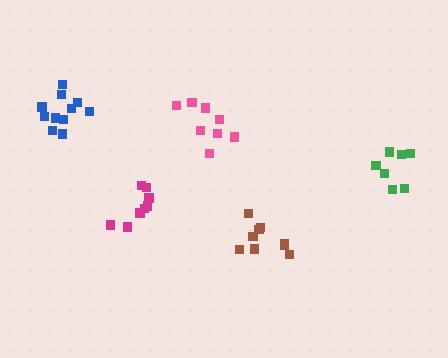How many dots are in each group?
Group 1: 11 dots, Group 2: 8 dots, Group 3: 8 dots, Group 4: 9 dots, Group 5: 7 dots (43 total).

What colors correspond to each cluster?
The clusters are colored: blue, magenta, pink, brown, green.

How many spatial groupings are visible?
There are 5 spatial groupings.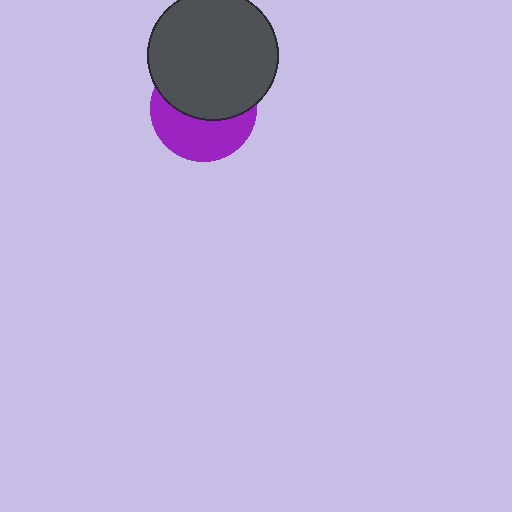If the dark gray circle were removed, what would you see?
You would see the complete purple circle.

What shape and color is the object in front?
The object in front is a dark gray circle.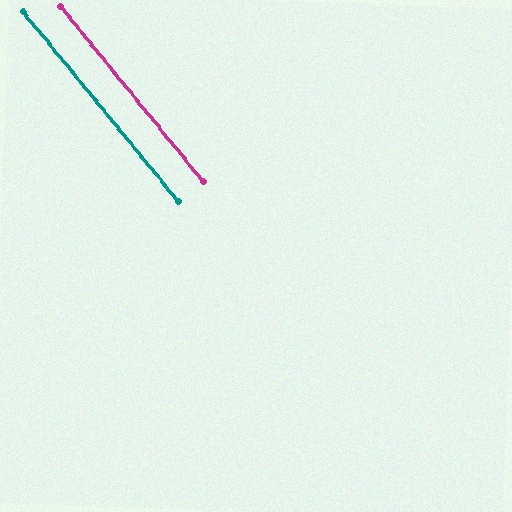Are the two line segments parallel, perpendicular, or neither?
Parallel — their directions differ by only 0.1°.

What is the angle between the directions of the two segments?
Approximately 0 degrees.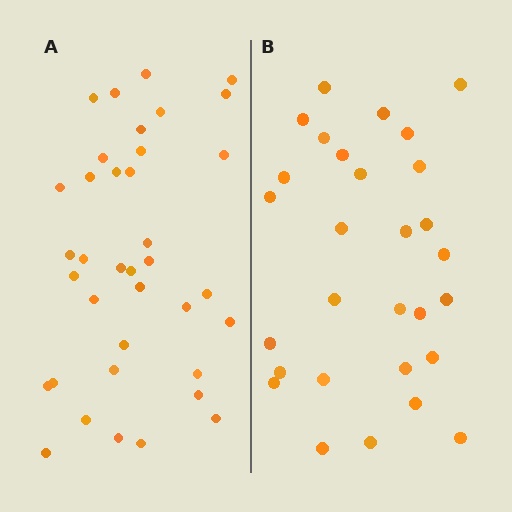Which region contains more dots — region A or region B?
Region A (the left region) has more dots.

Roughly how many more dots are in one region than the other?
Region A has roughly 8 or so more dots than region B.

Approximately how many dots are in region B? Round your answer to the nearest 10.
About 30 dots. (The exact count is 29, which rounds to 30.)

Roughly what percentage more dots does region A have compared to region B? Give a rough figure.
About 30% more.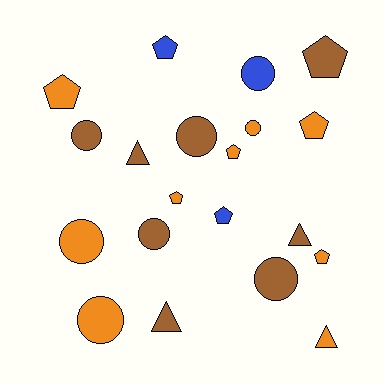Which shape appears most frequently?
Pentagon, with 8 objects.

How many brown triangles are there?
There are 3 brown triangles.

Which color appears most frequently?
Orange, with 9 objects.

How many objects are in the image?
There are 20 objects.